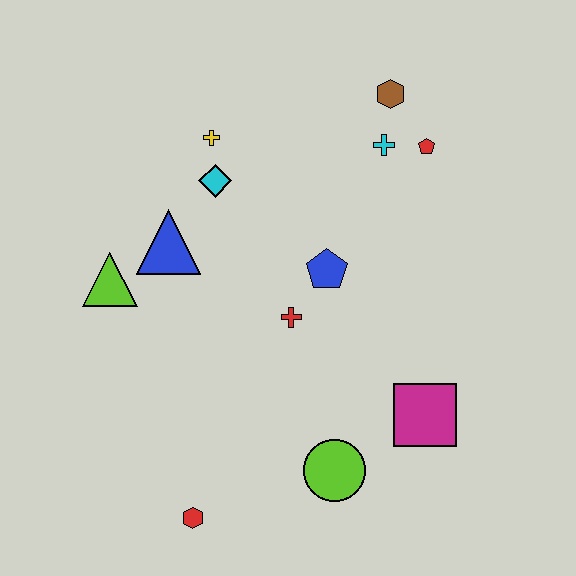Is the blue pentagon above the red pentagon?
No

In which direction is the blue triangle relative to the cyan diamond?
The blue triangle is below the cyan diamond.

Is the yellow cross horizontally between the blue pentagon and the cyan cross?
No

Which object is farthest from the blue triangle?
The magenta square is farthest from the blue triangle.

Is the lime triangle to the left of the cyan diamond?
Yes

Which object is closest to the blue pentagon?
The red cross is closest to the blue pentagon.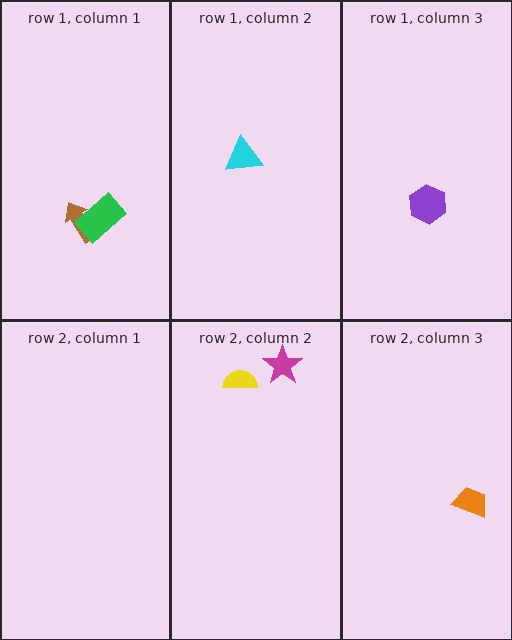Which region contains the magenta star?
The row 2, column 2 region.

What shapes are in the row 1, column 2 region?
The cyan triangle.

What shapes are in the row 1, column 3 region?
The purple hexagon.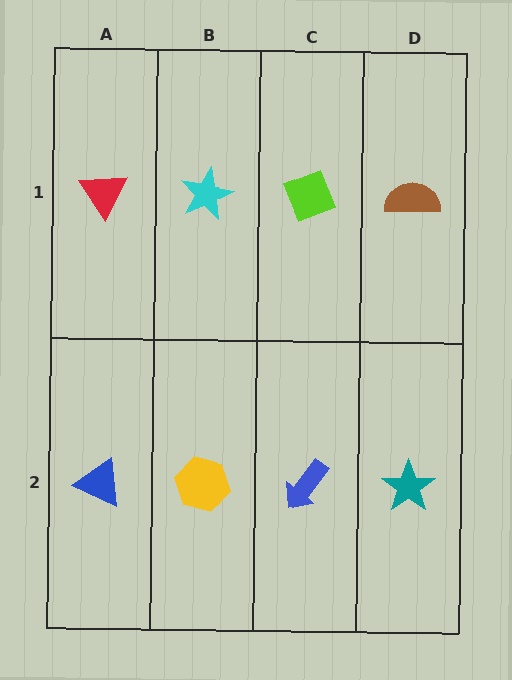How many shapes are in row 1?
4 shapes.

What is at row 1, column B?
A cyan star.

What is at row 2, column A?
A blue triangle.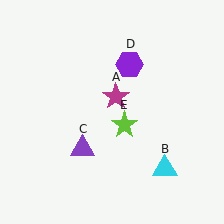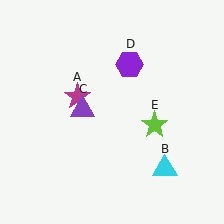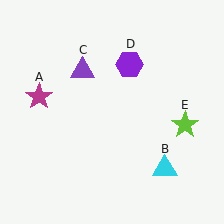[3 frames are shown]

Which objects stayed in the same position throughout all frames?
Cyan triangle (object B) and purple hexagon (object D) remained stationary.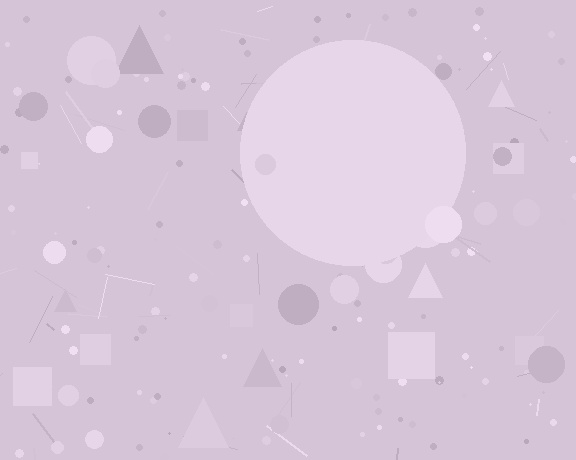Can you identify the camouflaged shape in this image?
The camouflaged shape is a circle.